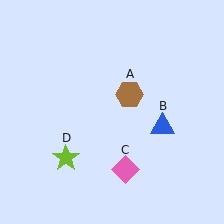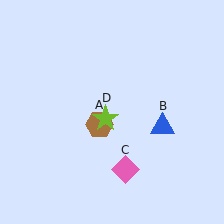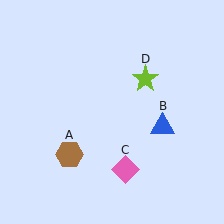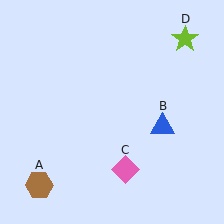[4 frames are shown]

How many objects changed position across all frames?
2 objects changed position: brown hexagon (object A), lime star (object D).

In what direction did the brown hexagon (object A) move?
The brown hexagon (object A) moved down and to the left.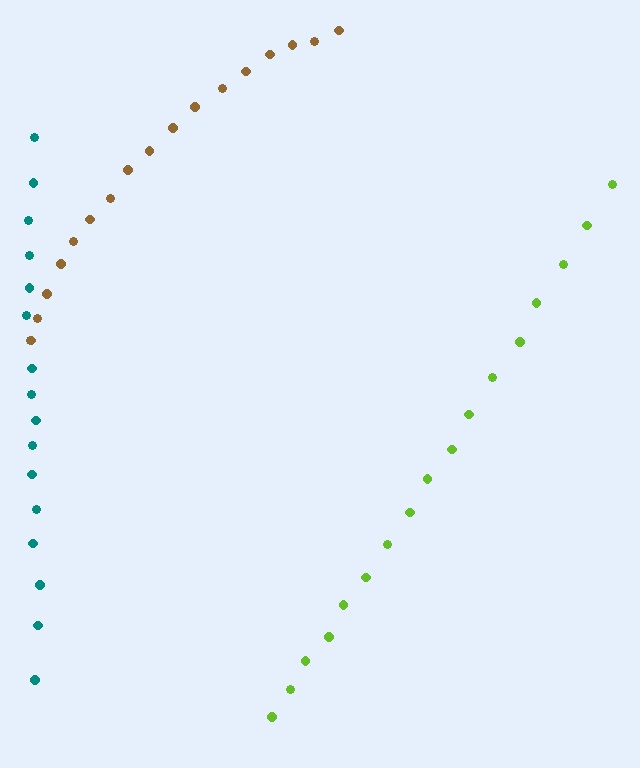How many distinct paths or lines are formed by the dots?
There are 3 distinct paths.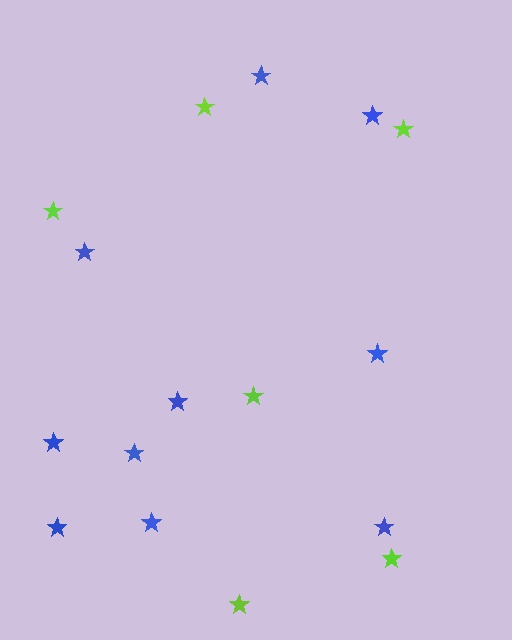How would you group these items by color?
There are 2 groups: one group of lime stars (6) and one group of blue stars (10).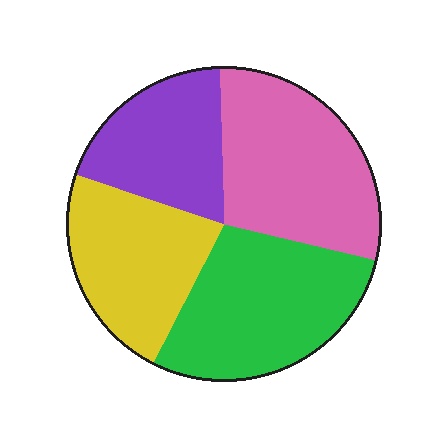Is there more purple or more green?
Green.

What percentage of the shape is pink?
Pink covers roughly 30% of the shape.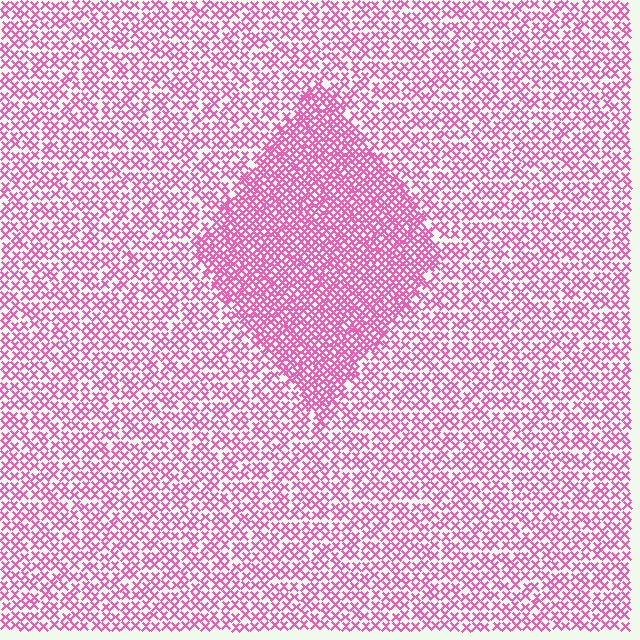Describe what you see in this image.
The image contains small pink elements arranged at two different densities. A diamond-shaped region is visible where the elements are more densely packed than the surrounding area.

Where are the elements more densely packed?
The elements are more densely packed inside the diamond boundary.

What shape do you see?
I see a diamond.